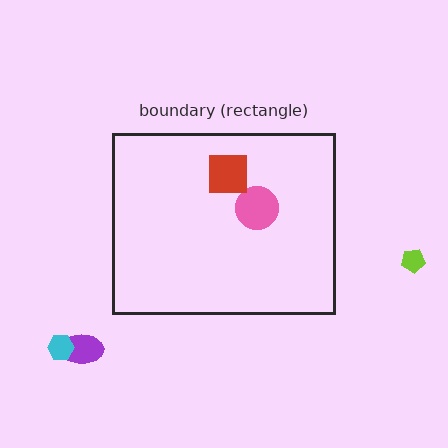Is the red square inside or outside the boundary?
Inside.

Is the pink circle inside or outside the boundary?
Inside.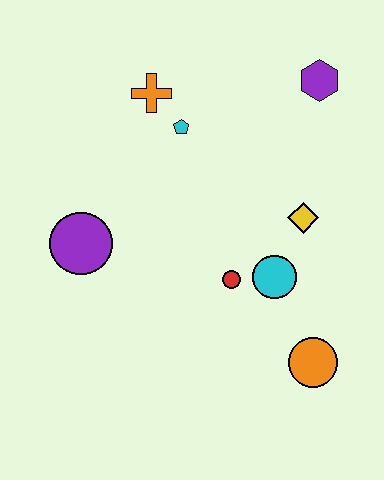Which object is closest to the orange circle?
The cyan circle is closest to the orange circle.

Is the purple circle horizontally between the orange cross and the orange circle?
No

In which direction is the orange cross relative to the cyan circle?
The orange cross is above the cyan circle.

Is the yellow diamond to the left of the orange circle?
Yes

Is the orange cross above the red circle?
Yes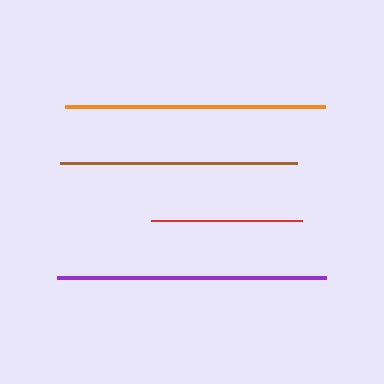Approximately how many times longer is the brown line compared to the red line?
The brown line is approximately 1.6 times the length of the red line.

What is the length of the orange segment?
The orange segment is approximately 259 pixels long.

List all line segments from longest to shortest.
From longest to shortest: purple, orange, brown, red.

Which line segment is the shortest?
The red line is the shortest at approximately 150 pixels.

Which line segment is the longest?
The purple line is the longest at approximately 268 pixels.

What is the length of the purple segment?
The purple segment is approximately 268 pixels long.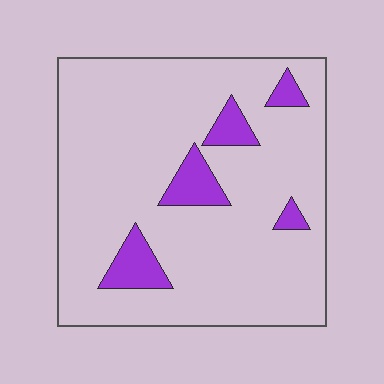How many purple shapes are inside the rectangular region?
5.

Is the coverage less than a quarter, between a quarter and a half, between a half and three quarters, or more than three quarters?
Less than a quarter.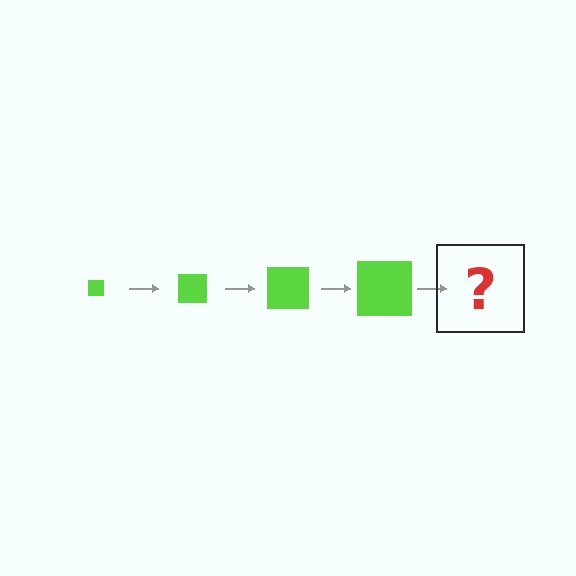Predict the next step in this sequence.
The next step is a lime square, larger than the previous one.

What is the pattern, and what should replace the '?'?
The pattern is that the square gets progressively larger each step. The '?' should be a lime square, larger than the previous one.